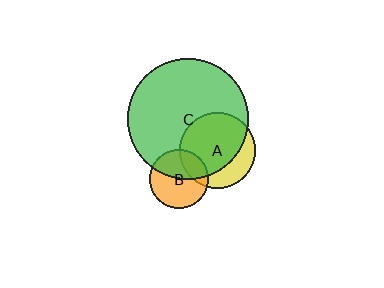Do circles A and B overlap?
Yes.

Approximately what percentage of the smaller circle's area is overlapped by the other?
Approximately 25%.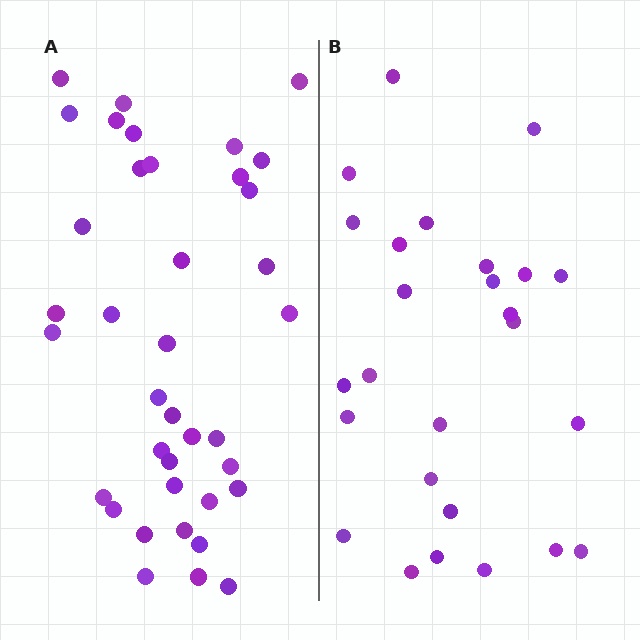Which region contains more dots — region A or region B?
Region A (the left region) has more dots.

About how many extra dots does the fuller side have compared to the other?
Region A has roughly 12 or so more dots than region B.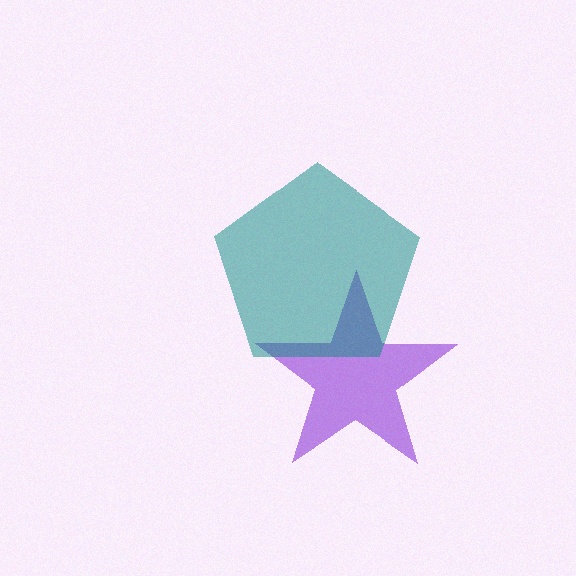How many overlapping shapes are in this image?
There are 2 overlapping shapes in the image.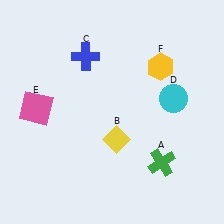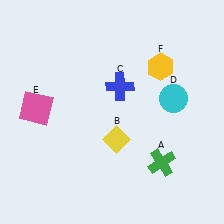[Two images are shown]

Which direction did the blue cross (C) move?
The blue cross (C) moved right.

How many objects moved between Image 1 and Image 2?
1 object moved between the two images.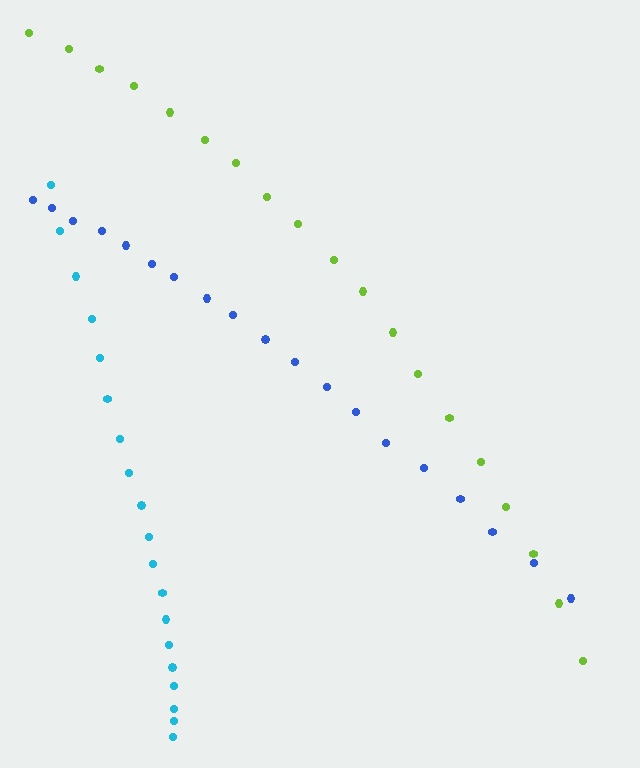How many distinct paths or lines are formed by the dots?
There are 3 distinct paths.